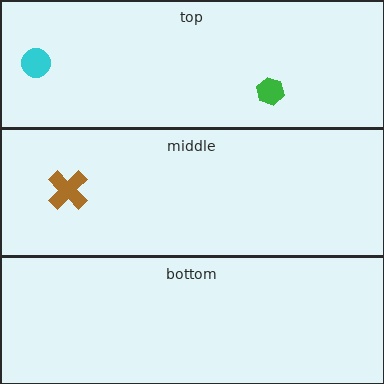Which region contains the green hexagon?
The top region.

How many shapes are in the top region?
2.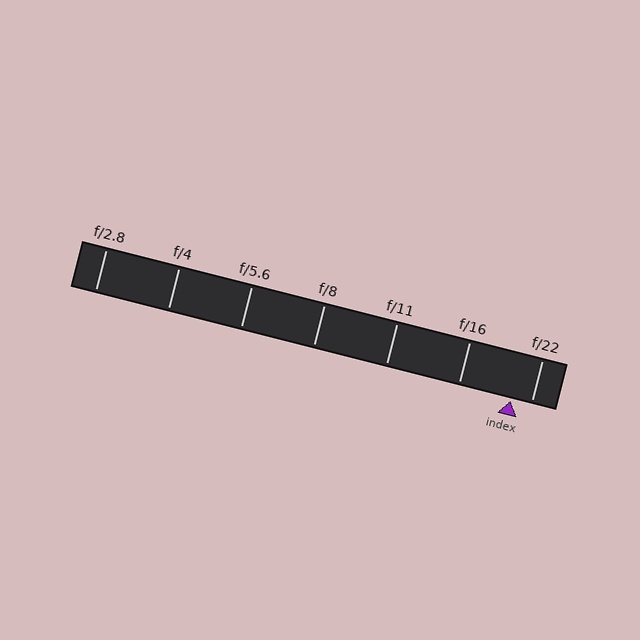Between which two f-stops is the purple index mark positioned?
The index mark is between f/16 and f/22.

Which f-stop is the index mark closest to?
The index mark is closest to f/22.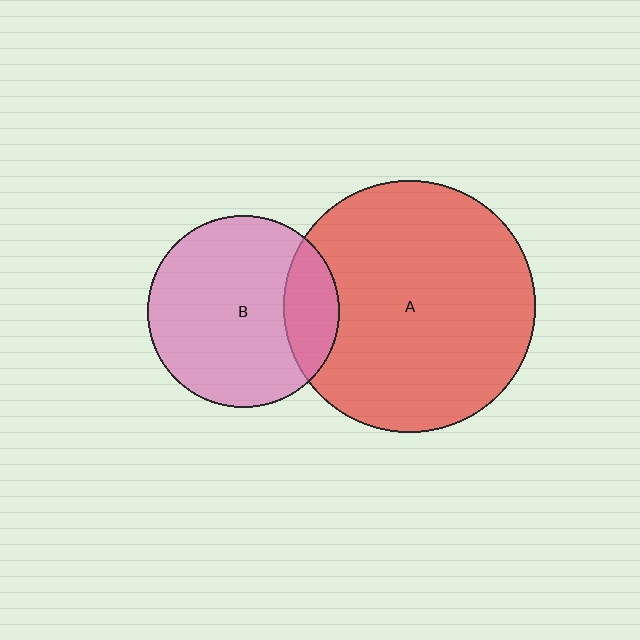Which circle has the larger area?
Circle A (red).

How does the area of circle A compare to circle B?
Approximately 1.7 times.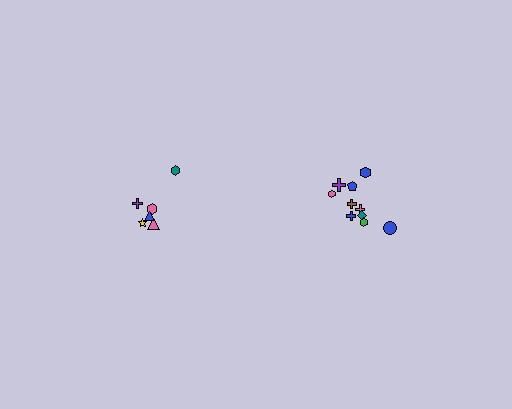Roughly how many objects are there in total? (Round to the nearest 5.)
Roughly 15 objects in total.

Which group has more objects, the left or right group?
The right group.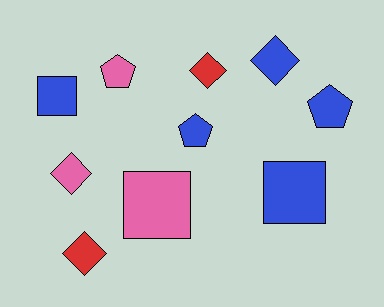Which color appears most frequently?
Blue, with 5 objects.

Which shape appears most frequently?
Diamond, with 4 objects.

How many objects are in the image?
There are 10 objects.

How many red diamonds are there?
There are 2 red diamonds.